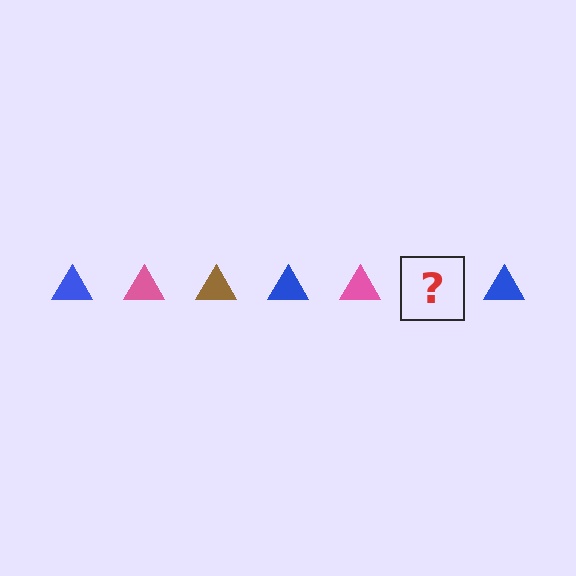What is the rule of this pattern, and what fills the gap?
The rule is that the pattern cycles through blue, pink, brown triangles. The gap should be filled with a brown triangle.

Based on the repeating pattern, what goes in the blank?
The blank should be a brown triangle.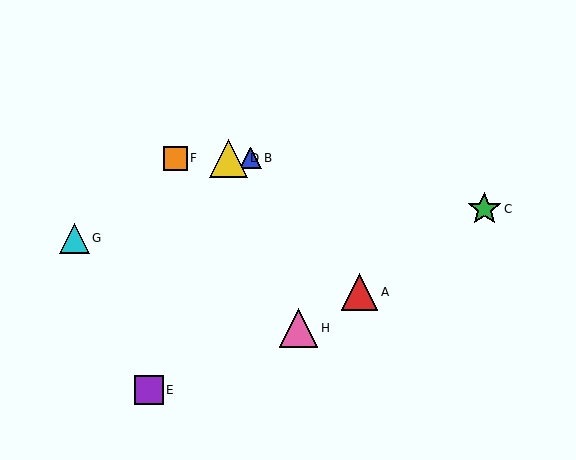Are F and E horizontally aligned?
No, F is at y≈158 and E is at y≈390.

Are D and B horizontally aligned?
Yes, both are at y≈158.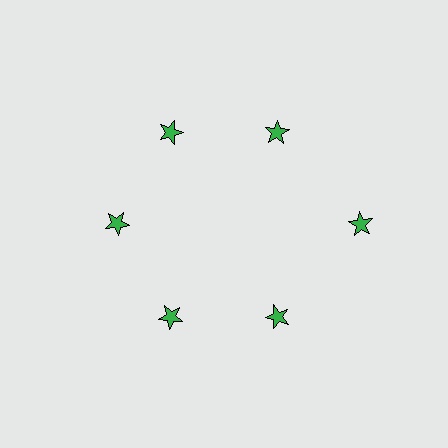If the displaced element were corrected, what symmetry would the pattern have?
It would have 6-fold rotational symmetry — the pattern would map onto itself every 60 degrees.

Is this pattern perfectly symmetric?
No. The 6 green stars are arranged in a ring, but one element near the 3 o'clock position is pushed outward from the center, breaking the 6-fold rotational symmetry.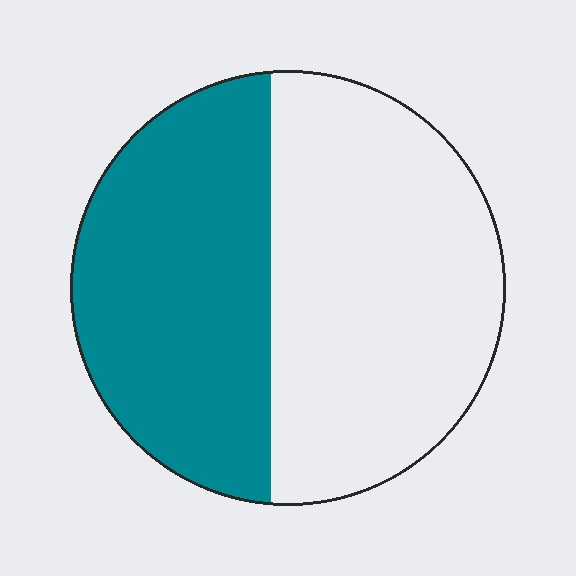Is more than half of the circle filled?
No.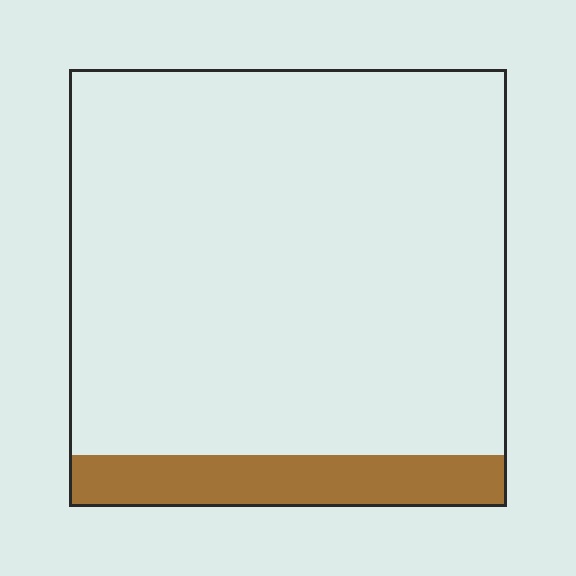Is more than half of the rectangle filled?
No.